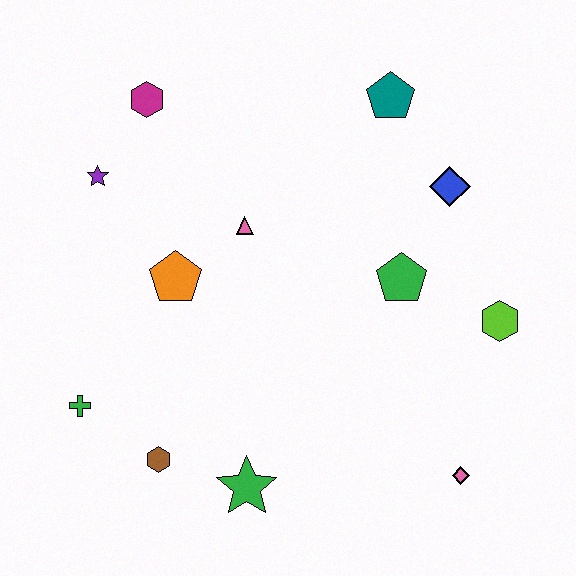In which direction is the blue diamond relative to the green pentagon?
The blue diamond is above the green pentagon.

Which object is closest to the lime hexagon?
The green pentagon is closest to the lime hexagon.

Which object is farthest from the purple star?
The pink diamond is farthest from the purple star.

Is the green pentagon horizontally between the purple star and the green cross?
No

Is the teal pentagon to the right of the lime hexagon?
No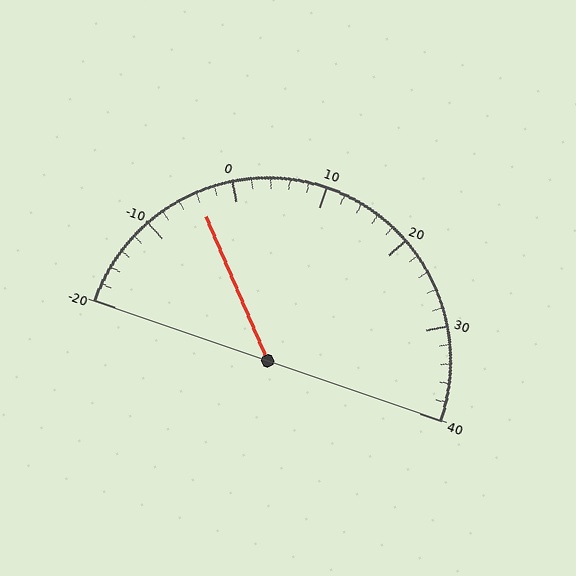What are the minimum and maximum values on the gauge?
The gauge ranges from -20 to 40.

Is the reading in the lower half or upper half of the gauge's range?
The reading is in the lower half of the range (-20 to 40).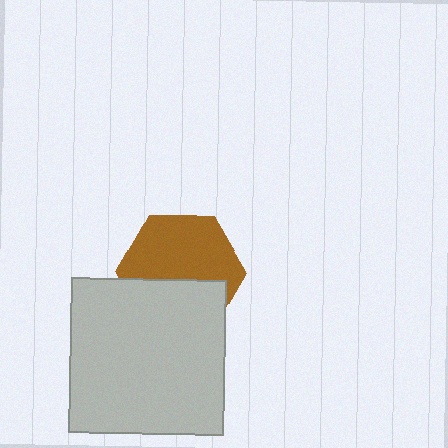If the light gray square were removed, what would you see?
You would see the complete brown hexagon.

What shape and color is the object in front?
The object in front is a light gray square.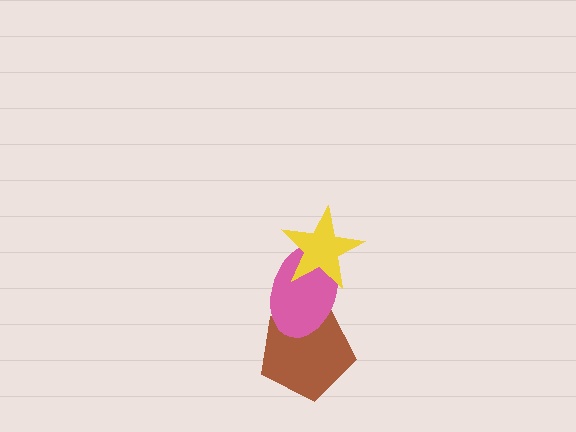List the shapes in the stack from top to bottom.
From top to bottom: the yellow star, the pink ellipse, the brown pentagon.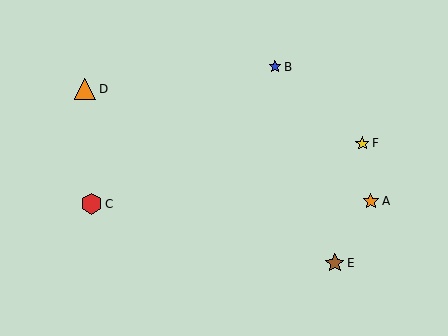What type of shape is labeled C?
Shape C is a red hexagon.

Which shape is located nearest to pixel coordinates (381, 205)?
The orange star (labeled A) at (371, 201) is nearest to that location.